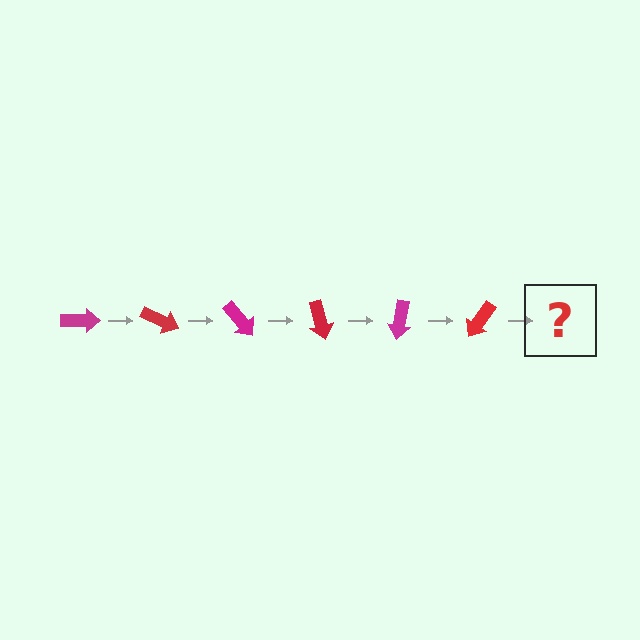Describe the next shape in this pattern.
It should be a magenta arrow, rotated 150 degrees from the start.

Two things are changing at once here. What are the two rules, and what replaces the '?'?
The two rules are that it rotates 25 degrees each step and the color cycles through magenta and red. The '?' should be a magenta arrow, rotated 150 degrees from the start.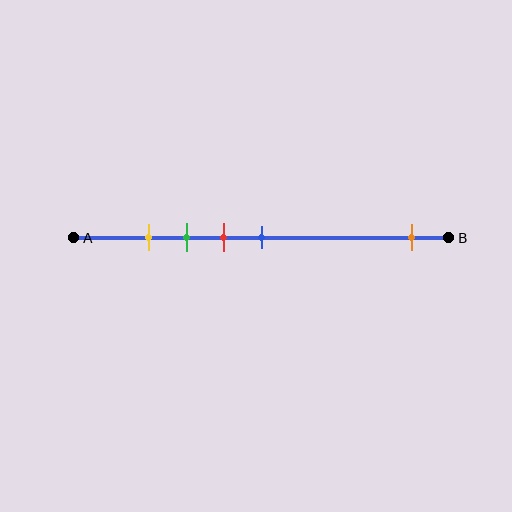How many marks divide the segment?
There are 5 marks dividing the segment.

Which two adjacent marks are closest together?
The yellow and green marks are the closest adjacent pair.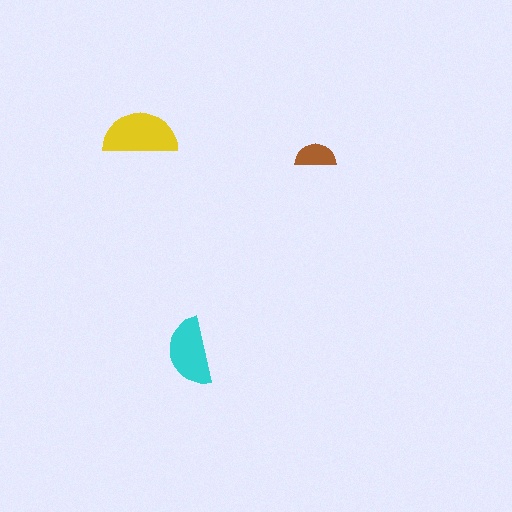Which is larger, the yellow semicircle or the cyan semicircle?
The yellow one.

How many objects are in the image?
There are 3 objects in the image.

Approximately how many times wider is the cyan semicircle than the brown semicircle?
About 1.5 times wider.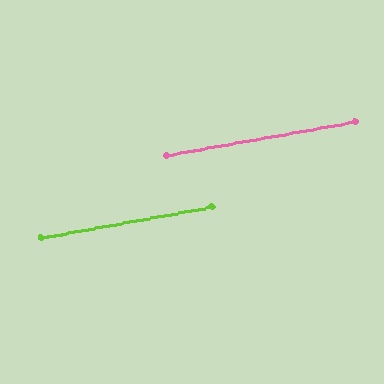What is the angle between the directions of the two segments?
Approximately 0 degrees.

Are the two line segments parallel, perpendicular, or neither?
Parallel — their directions differ by only 0.3°.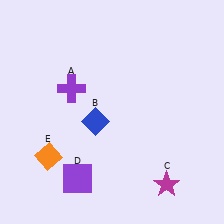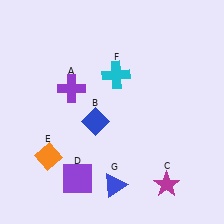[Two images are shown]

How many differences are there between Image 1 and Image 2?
There are 2 differences between the two images.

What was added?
A cyan cross (F), a blue triangle (G) were added in Image 2.